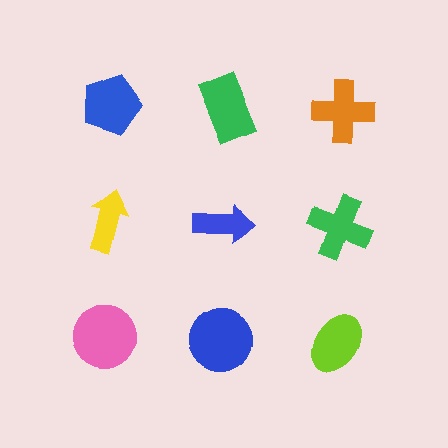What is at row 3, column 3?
A lime ellipse.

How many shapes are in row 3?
3 shapes.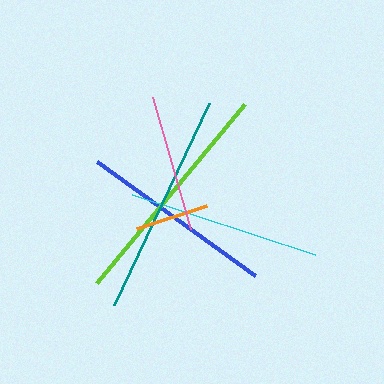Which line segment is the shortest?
The orange line is the shortest at approximately 74 pixels.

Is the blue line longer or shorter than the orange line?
The blue line is longer than the orange line.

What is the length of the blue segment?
The blue segment is approximately 195 pixels long.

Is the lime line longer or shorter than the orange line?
The lime line is longer than the orange line.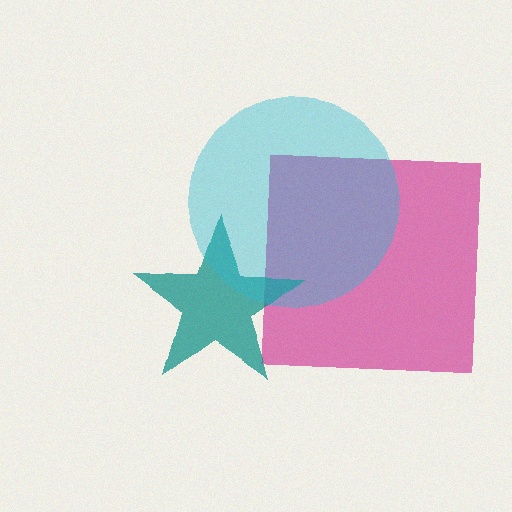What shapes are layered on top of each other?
The layered shapes are: a magenta square, a teal star, a cyan circle.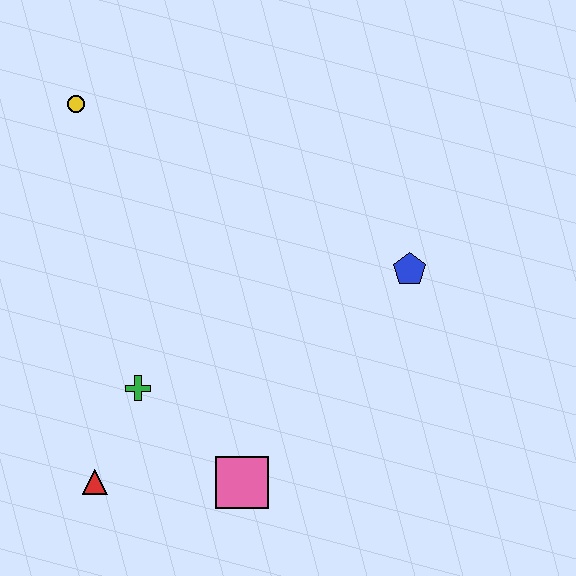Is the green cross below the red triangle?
No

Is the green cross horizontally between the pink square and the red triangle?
Yes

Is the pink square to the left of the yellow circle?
No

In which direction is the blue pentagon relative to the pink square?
The blue pentagon is above the pink square.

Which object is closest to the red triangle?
The green cross is closest to the red triangle.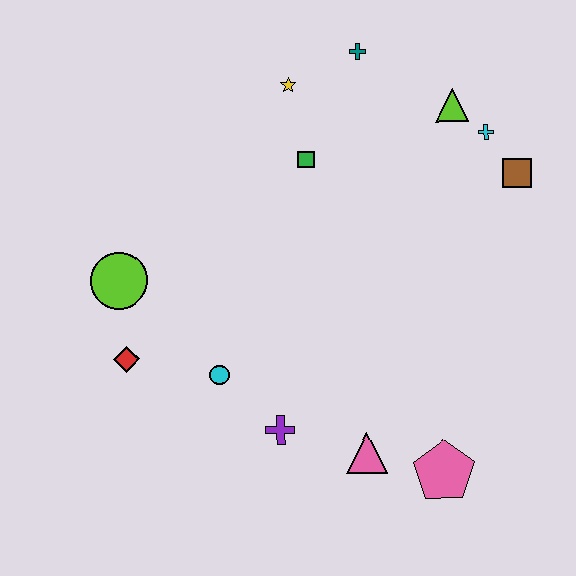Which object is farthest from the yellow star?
The pink pentagon is farthest from the yellow star.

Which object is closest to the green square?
The yellow star is closest to the green square.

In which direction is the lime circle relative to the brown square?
The lime circle is to the left of the brown square.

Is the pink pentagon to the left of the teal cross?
No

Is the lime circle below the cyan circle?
No